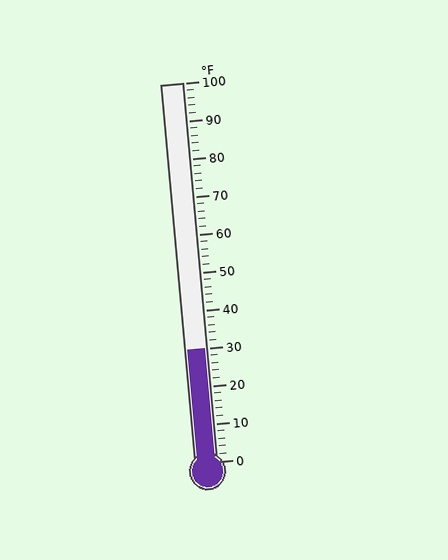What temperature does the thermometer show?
The thermometer shows approximately 30°F.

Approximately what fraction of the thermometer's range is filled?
The thermometer is filled to approximately 30% of its range.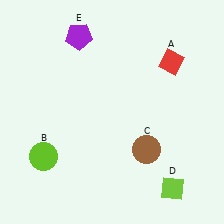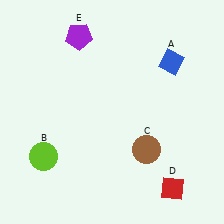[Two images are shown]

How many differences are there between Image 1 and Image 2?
There are 2 differences between the two images.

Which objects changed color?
A changed from red to blue. D changed from lime to red.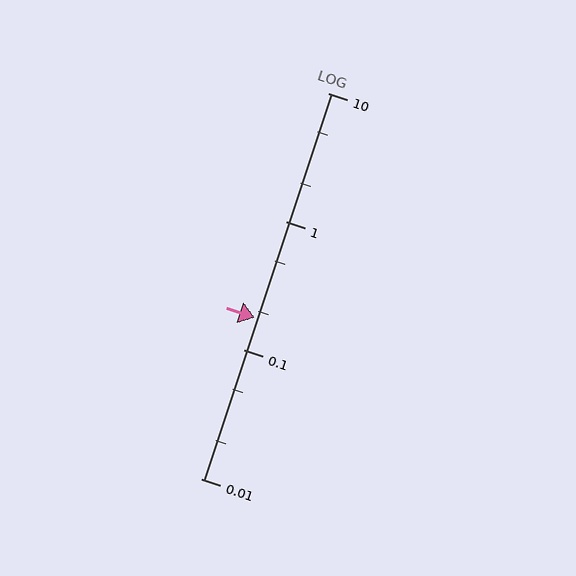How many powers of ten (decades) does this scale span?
The scale spans 3 decades, from 0.01 to 10.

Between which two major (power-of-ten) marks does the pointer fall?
The pointer is between 0.1 and 1.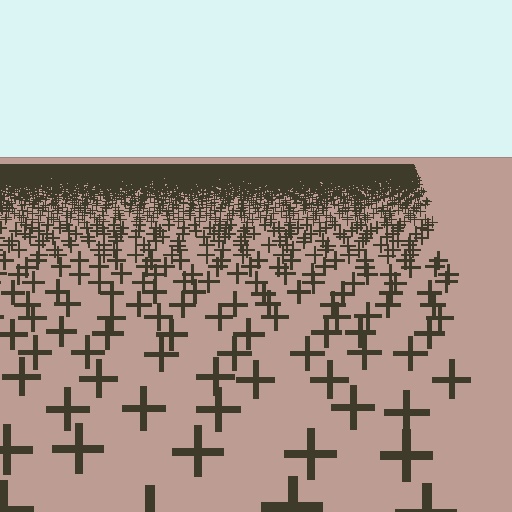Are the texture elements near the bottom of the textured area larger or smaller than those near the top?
Larger. Near the bottom, elements are closer to the viewer and appear at a bigger on-screen size.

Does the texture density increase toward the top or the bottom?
Density increases toward the top.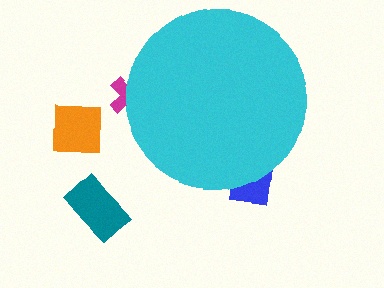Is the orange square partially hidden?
No, the orange square is fully visible.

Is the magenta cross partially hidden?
Yes, the magenta cross is partially hidden behind the cyan circle.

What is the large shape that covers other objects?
A cyan circle.